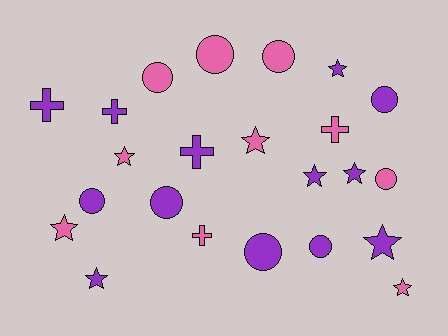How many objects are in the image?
There are 23 objects.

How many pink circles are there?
There are 4 pink circles.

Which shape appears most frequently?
Circle, with 9 objects.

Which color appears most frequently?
Purple, with 13 objects.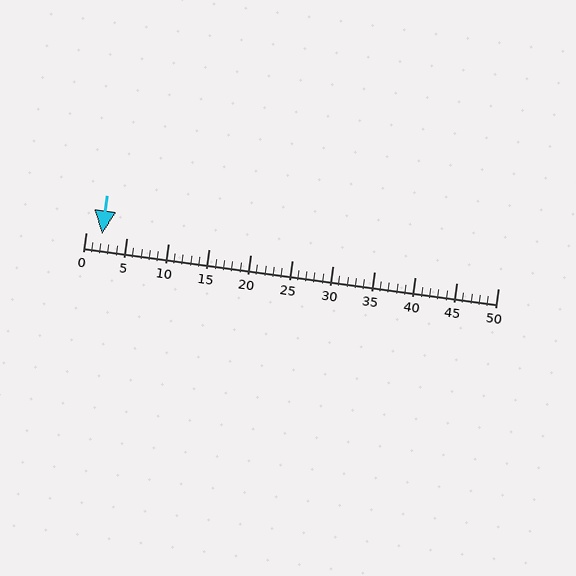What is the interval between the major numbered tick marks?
The major tick marks are spaced 5 units apart.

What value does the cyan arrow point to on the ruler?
The cyan arrow points to approximately 2.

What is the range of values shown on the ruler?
The ruler shows values from 0 to 50.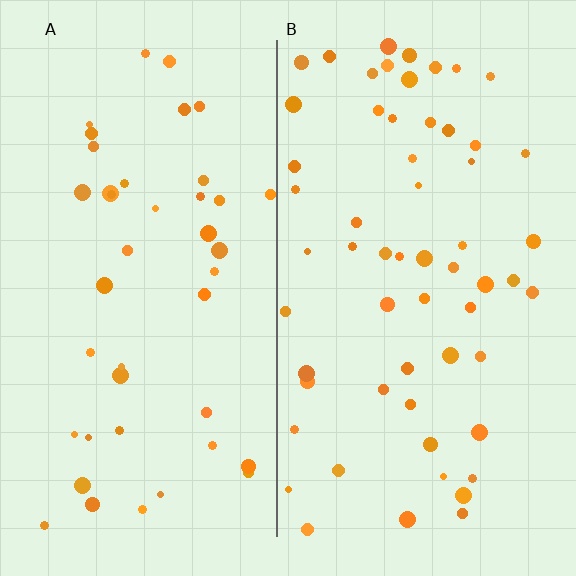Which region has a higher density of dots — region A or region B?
B (the right).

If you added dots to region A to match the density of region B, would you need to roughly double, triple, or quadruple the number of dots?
Approximately double.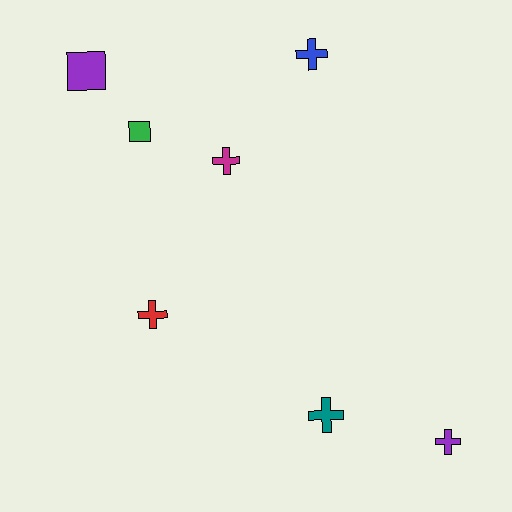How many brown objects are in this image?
There are no brown objects.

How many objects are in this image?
There are 7 objects.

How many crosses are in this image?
There are 5 crosses.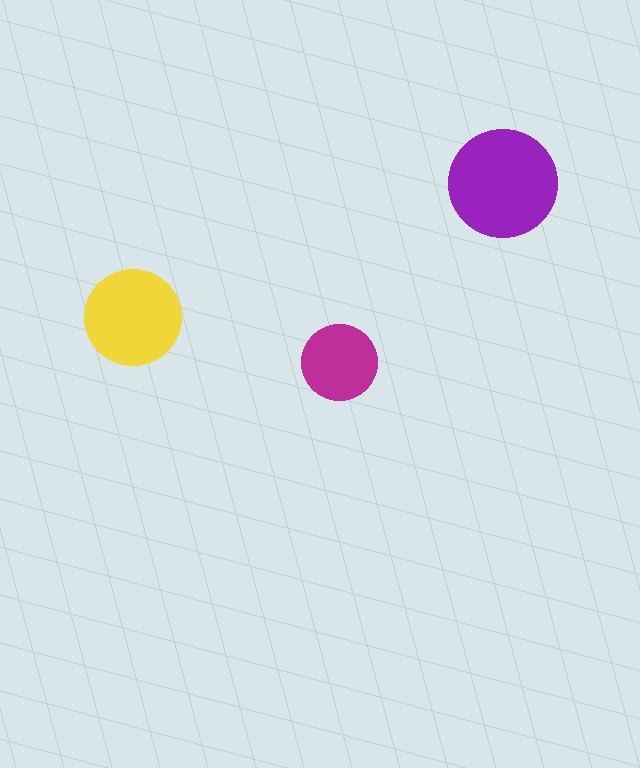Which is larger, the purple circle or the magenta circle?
The purple one.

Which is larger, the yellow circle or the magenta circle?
The yellow one.